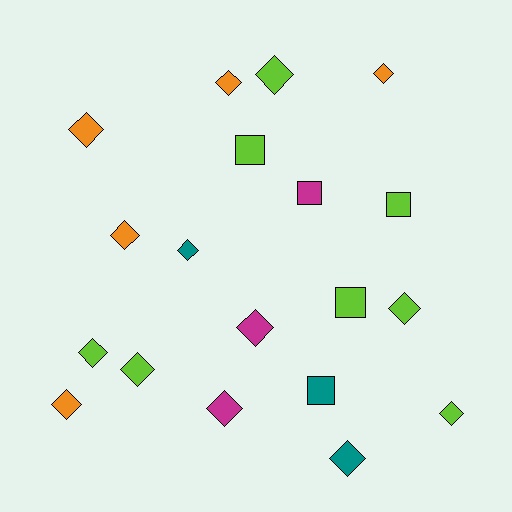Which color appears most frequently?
Lime, with 8 objects.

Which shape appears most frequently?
Diamond, with 14 objects.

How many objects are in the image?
There are 19 objects.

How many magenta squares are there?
There is 1 magenta square.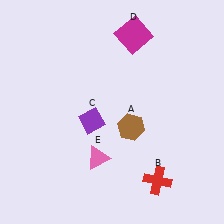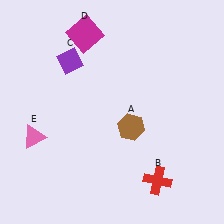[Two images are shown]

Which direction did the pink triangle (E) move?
The pink triangle (E) moved left.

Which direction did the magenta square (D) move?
The magenta square (D) moved left.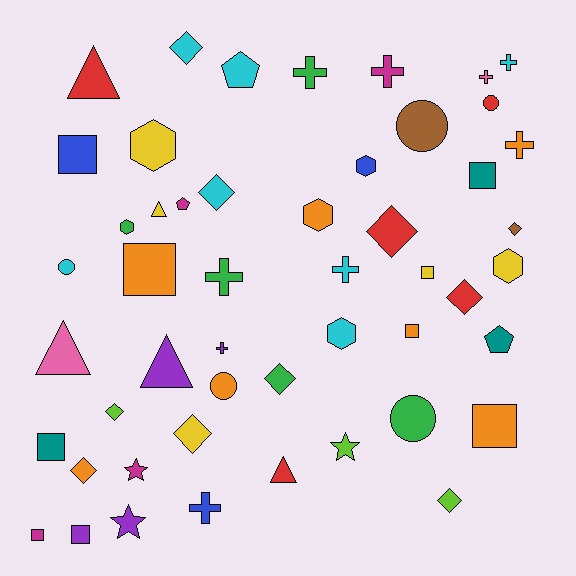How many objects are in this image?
There are 50 objects.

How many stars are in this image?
There are 3 stars.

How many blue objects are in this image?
There are 3 blue objects.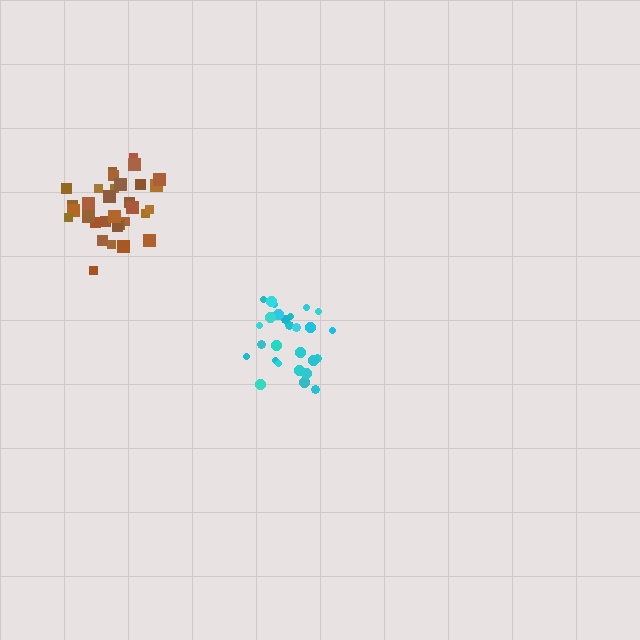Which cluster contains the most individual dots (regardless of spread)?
Brown (32).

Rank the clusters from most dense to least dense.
brown, cyan.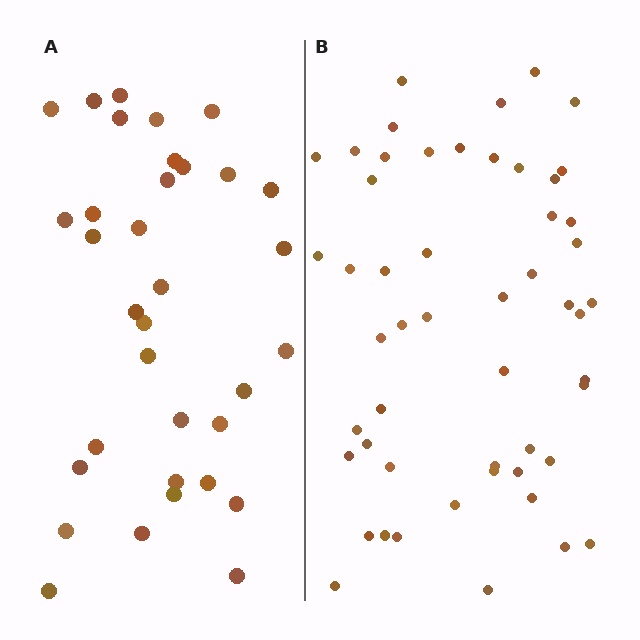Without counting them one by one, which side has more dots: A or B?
Region B (the right region) has more dots.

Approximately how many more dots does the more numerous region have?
Region B has approximately 20 more dots than region A.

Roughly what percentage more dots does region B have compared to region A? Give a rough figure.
About 55% more.